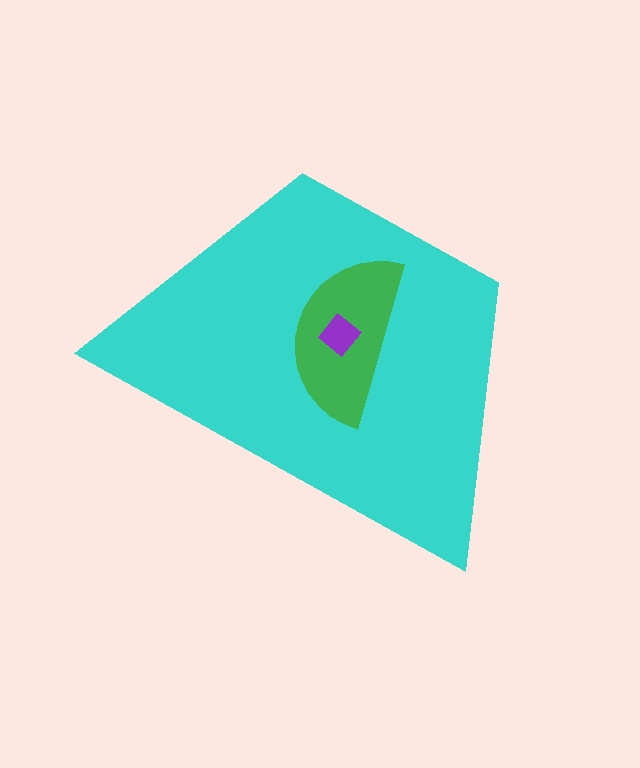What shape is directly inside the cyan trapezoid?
The green semicircle.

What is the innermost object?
The purple diamond.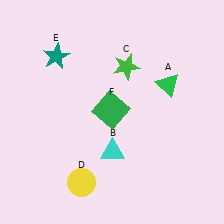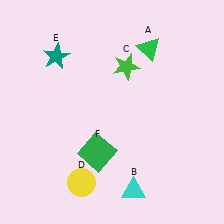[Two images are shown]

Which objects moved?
The objects that moved are: the green triangle (A), the cyan triangle (B), the green square (F).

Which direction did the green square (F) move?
The green square (F) moved down.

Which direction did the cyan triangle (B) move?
The cyan triangle (B) moved down.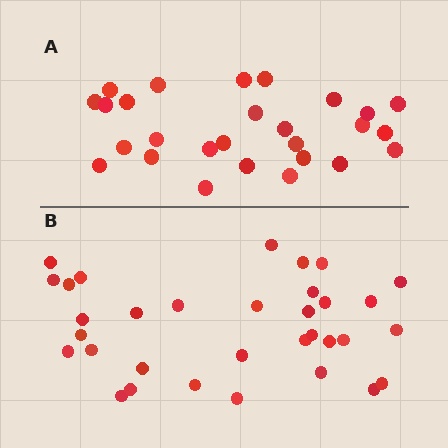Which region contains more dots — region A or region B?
Region B (the bottom region) has more dots.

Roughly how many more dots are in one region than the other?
Region B has about 6 more dots than region A.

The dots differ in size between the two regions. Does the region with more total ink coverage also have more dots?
No. Region A has more total ink coverage because its dots are larger, but region B actually contains more individual dots. Total area can be misleading — the number of items is what matters here.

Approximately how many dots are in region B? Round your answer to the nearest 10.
About 30 dots. (The exact count is 33, which rounds to 30.)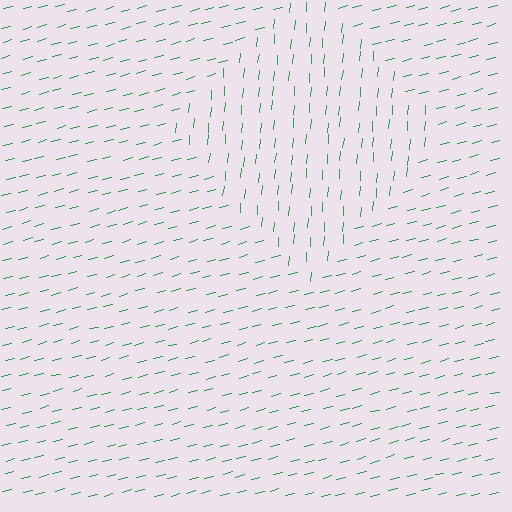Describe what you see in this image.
The image is filled with small green line segments. A diamond region in the image has lines oriented differently from the surrounding lines, creating a visible texture boundary.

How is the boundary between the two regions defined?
The boundary is defined purely by a change in line orientation (approximately 70 degrees difference). All lines are the same color and thickness.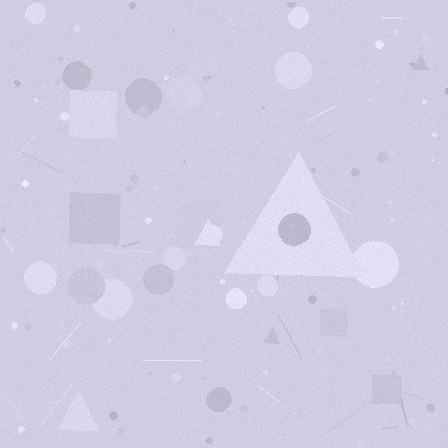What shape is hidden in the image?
A triangle is hidden in the image.